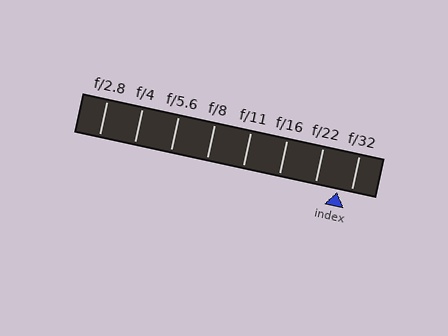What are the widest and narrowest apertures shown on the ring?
The widest aperture shown is f/2.8 and the narrowest is f/32.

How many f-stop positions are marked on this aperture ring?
There are 8 f-stop positions marked.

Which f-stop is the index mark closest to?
The index mark is closest to f/32.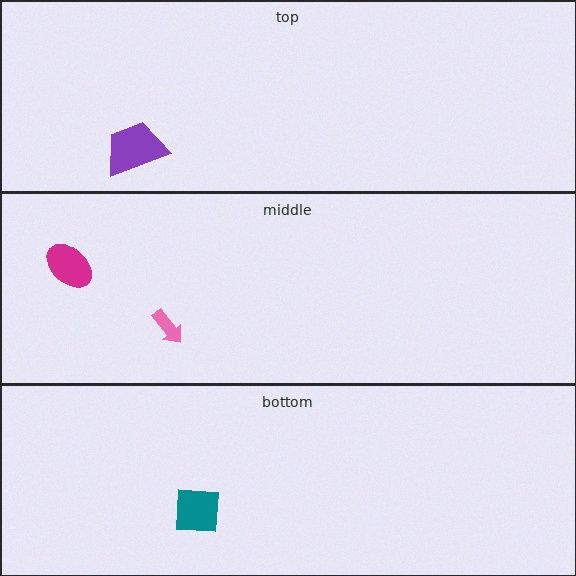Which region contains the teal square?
The bottom region.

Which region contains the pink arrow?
The middle region.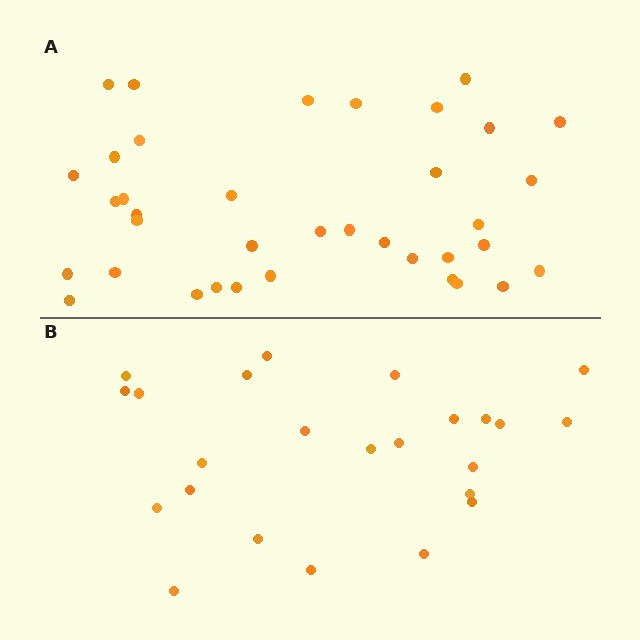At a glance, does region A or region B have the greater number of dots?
Region A (the top region) has more dots.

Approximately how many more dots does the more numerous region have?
Region A has approximately 15 more dots than region B.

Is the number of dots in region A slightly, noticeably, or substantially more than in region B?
Region A has substantially more. The ratio is roughly 1.5 to 1.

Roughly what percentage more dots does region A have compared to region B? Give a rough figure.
About 55% more.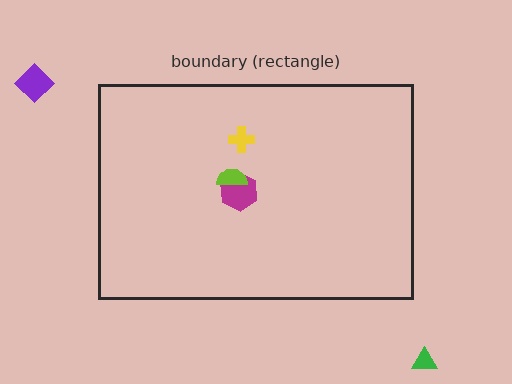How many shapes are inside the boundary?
3 inside, 2 outside.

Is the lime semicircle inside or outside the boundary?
Inside.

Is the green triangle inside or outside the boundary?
Outside.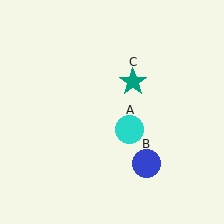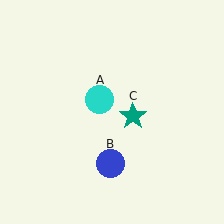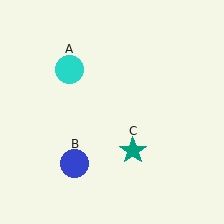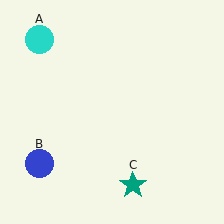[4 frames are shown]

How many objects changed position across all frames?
3 objects changed position: cyan circle (object A), blue circle (object B), teal star (object C).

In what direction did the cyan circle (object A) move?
The cyan circle (object A) moved up and to the left.